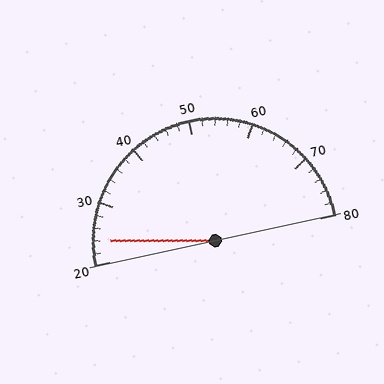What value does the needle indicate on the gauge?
The needle indicates approximately 24.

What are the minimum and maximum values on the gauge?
The gauge ranges from 20 to 80.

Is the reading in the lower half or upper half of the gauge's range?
The reading is in the lower half of the range (20 to 80).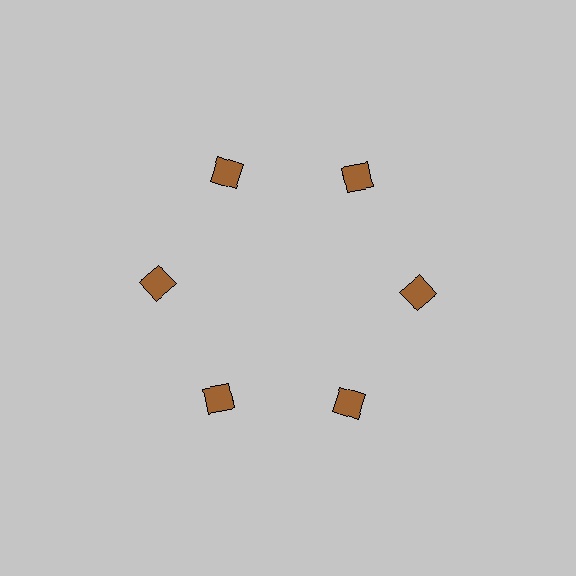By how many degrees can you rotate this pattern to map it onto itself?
The pattern maps onto itself every 60 degrees of rotation.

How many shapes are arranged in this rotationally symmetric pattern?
There are 6 shapes, arranged in 6 groups of 1.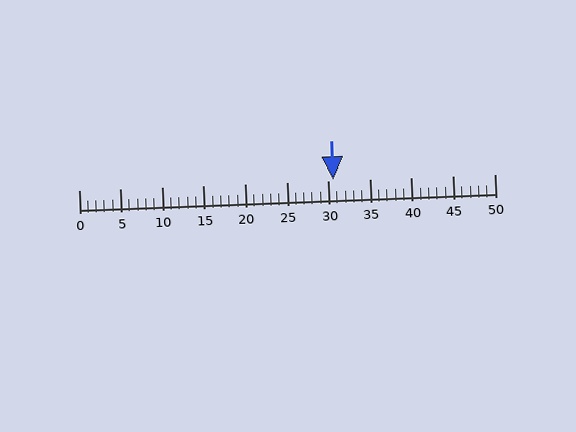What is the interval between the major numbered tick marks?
The major tick marks are spaced 5 units apart.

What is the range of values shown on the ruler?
The ruler shows values from 0 to 50.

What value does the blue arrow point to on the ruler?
The blue arrow points to approximately 31.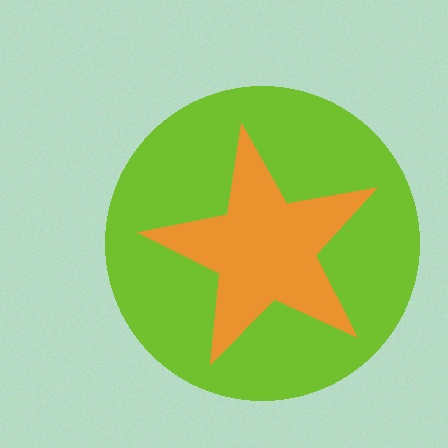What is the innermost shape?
The orange star.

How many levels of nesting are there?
2.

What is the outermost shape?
The lime circle.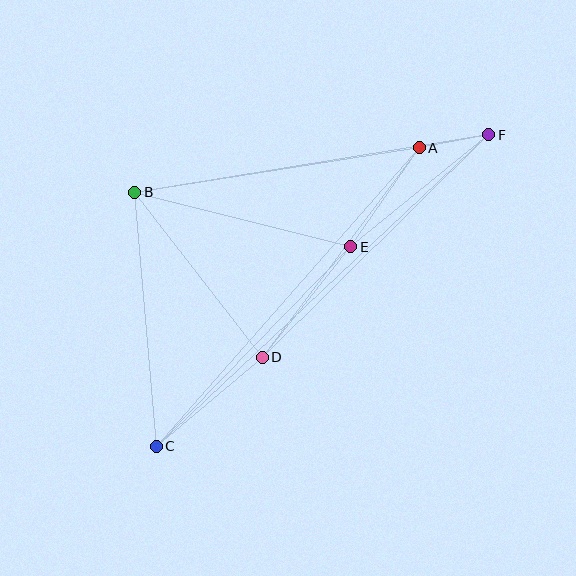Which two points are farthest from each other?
Points C and F are farthest from each other.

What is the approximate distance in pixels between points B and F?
The distance between B and F is approximately 359 pixels.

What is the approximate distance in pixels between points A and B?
The distance between A and B is approximately 288 pixels.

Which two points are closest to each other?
Points A and F are closest to each other.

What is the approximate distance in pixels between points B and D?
The distance between B and D is approximately 208 pixels.